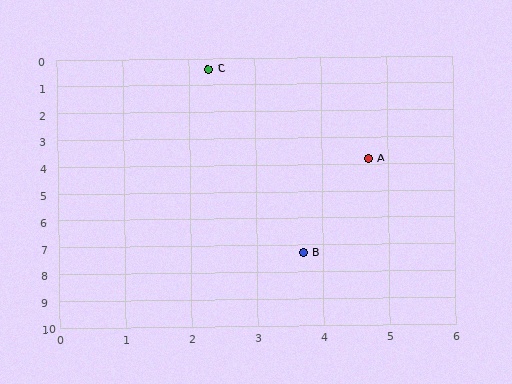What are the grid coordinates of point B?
Point B is at approximately (3.7, 7.3).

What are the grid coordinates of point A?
Point A is at approximately (4.7, 3.8).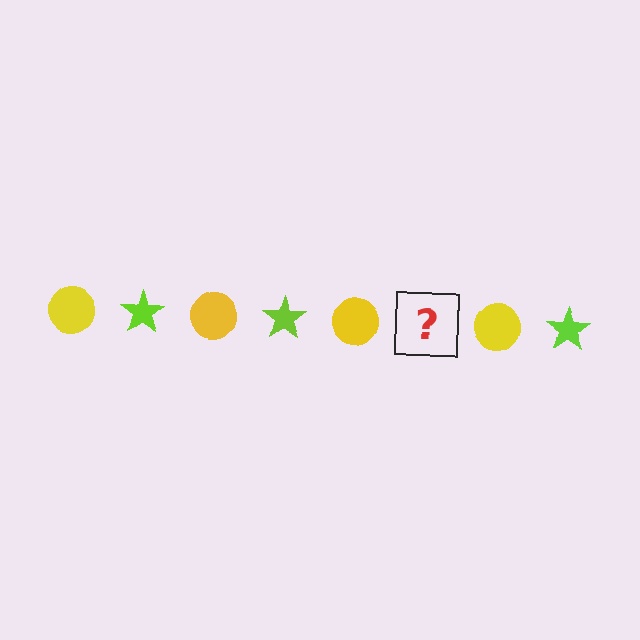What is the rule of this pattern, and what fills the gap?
The rule is that the pattern alternates between yellow circle and lime star. The gap should be filled with a lime star.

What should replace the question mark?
The question mark should be replaced with a lime star.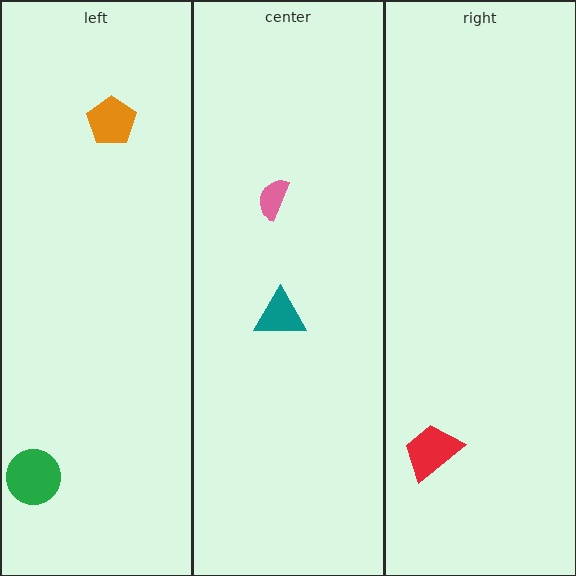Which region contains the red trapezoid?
The right region.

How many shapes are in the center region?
2.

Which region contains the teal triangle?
The center region.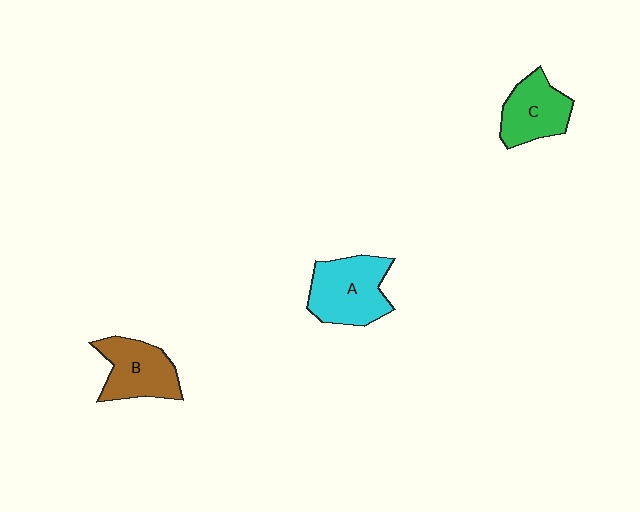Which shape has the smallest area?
Shape C (green).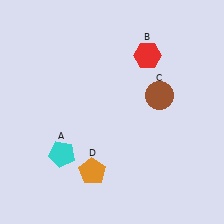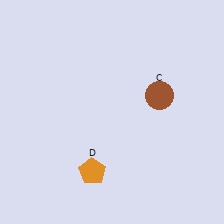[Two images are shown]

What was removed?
The red hexagon (B), the cyan pentagon (A) were removed in Image 2.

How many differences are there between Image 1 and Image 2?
There are 2 differences between the two images.